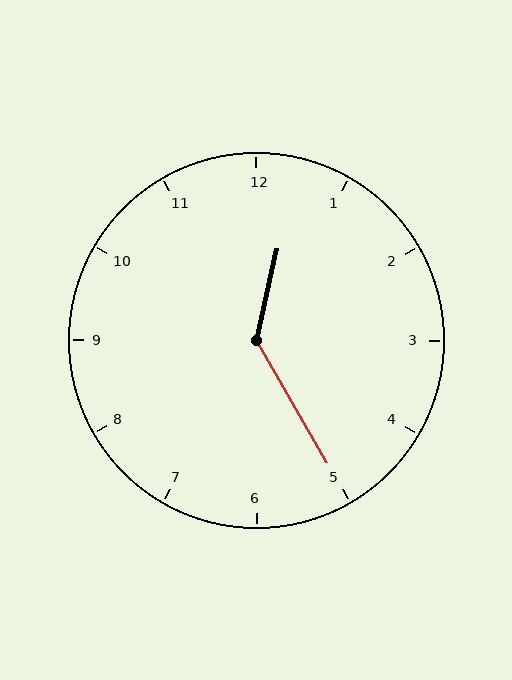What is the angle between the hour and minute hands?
Approximately 138 degrees.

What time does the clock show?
12:25.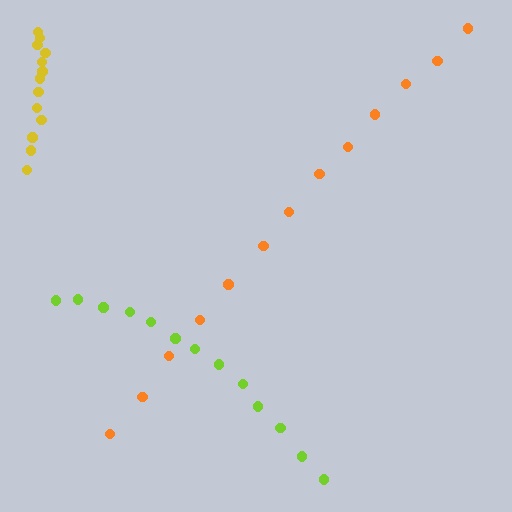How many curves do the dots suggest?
There are 3 distinct paths.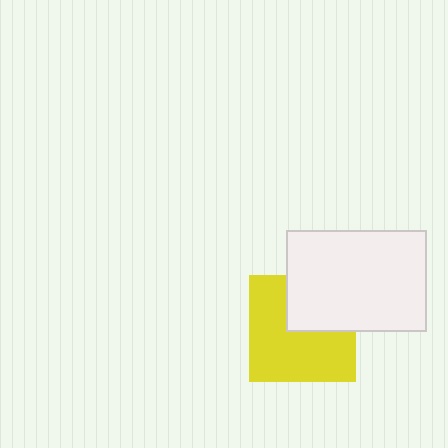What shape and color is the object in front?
The object in front is a white rectangle.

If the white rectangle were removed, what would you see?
You would see the complete yellow square.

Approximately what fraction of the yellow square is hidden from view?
Roughly 35% of the yellow square is hidden behind the white rectangle.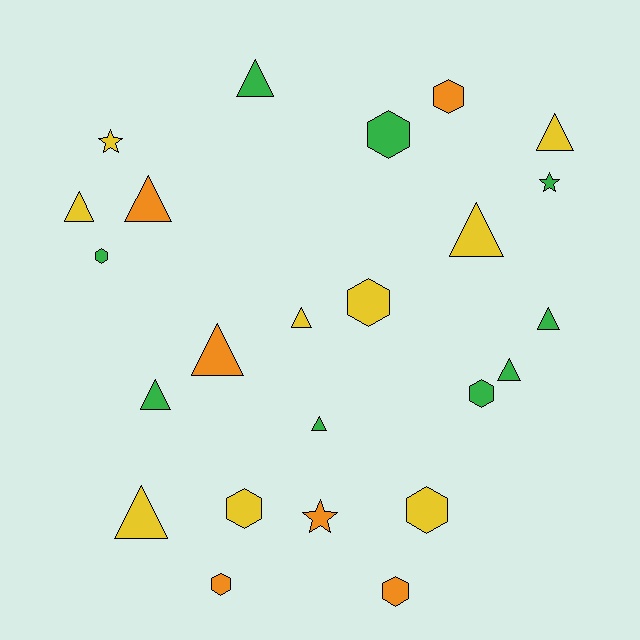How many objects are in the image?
There are 24 objects.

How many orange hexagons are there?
There are 3 orange hexagons.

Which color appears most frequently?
Green, with 9 objects.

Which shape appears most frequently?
Triangle, with 12 objects.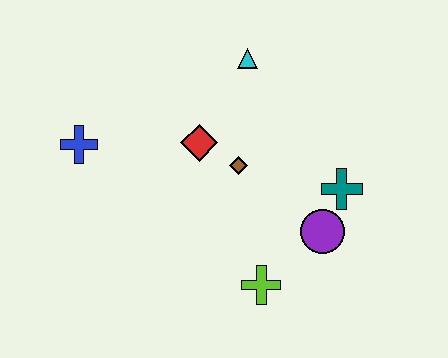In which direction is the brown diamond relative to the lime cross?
The brown diamond is above the lime cross.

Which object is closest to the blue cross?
The red diamond is closest to the blue cross.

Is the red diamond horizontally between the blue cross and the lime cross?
Yes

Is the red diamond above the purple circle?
Yes